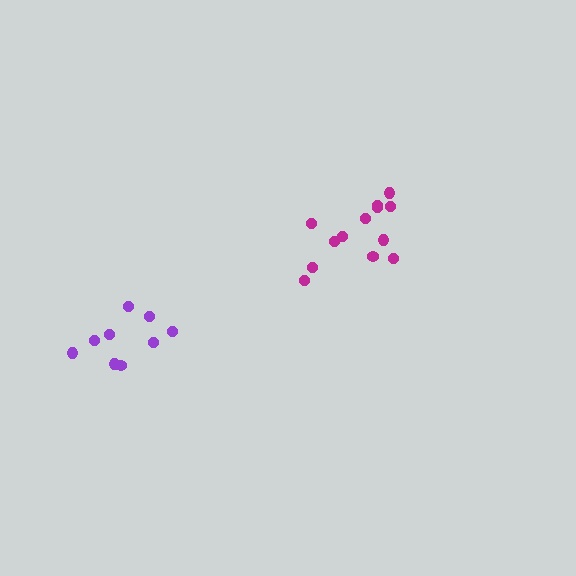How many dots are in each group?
Group 1: 9 dots, Group 2: 13 dots (22 total).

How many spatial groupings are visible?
There are 2 spatial groupings.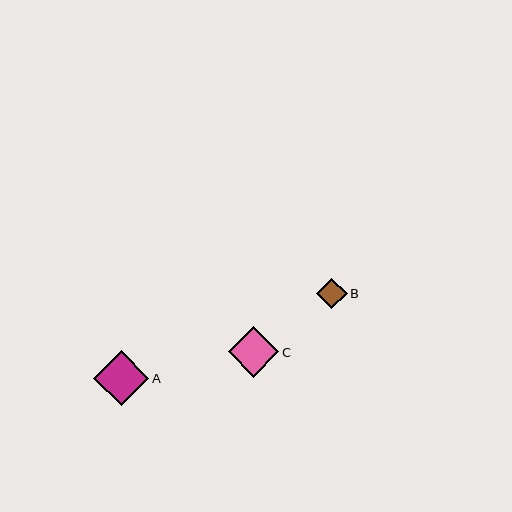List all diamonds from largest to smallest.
From largest to smallest: A, C, B.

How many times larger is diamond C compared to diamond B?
Diamond C is approximately 1.7 times the size of diamond B.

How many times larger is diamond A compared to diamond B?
Diamond A is approximately 1.8 times the size of diamond B.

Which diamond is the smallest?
Diamond B is the smallest with a size of approximately 31 pixels.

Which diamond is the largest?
Diamond A is the largest with a size of approximately 55 pixels.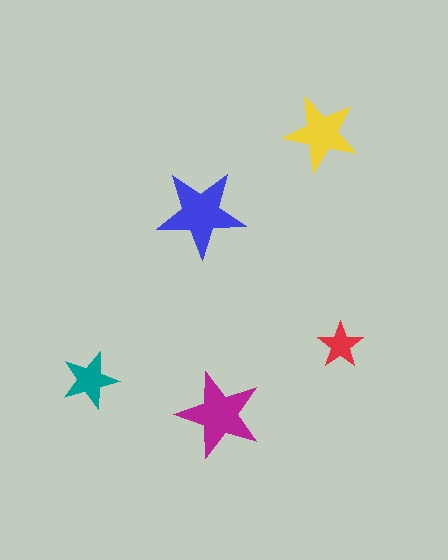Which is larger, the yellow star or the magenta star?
The magenta one.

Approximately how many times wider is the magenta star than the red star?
About 2 times wider.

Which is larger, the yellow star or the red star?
The yellow one.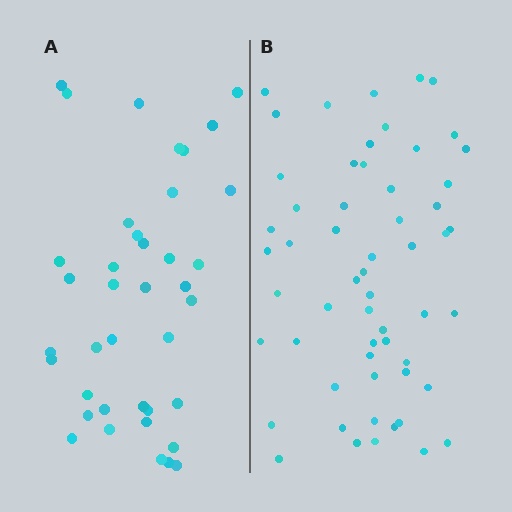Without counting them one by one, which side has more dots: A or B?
Region B (the right region) has more dots.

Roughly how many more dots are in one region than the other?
Region B has approximately 20 more dots than region A.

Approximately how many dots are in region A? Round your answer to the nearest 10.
About 40 dots. (The exact count is 39, which rounds to 40.)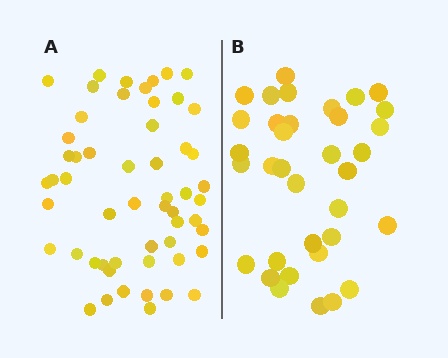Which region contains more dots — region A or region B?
Region A (the left region) has more dots.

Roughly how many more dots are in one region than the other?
Region A has approximately 20 more dots than region B.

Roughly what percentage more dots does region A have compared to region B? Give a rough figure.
About 55% more.